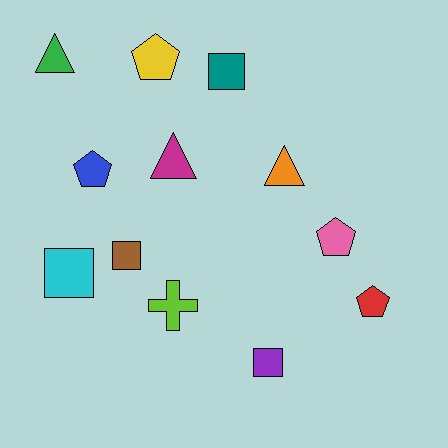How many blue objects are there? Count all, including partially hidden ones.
There is 1 blue object.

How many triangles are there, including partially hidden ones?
There are 3 triangles.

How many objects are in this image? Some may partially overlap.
There are 12 objects.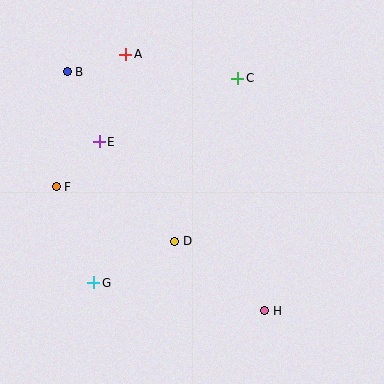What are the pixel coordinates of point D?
Point D is at (175, 241).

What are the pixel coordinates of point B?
Point B is at (67, 72).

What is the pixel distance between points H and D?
The distance between H and D is 114 pixels.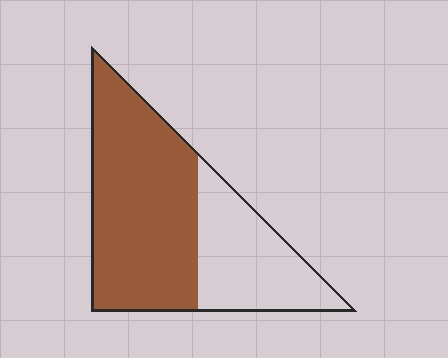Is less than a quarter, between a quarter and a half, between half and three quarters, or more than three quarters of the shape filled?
Between half and three quarters.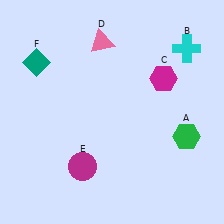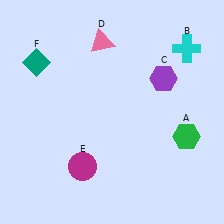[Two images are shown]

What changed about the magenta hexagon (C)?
In Image 1, C is magenta. In Image 2, it changed to purple.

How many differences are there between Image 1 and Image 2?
There is 1 difference between the two images.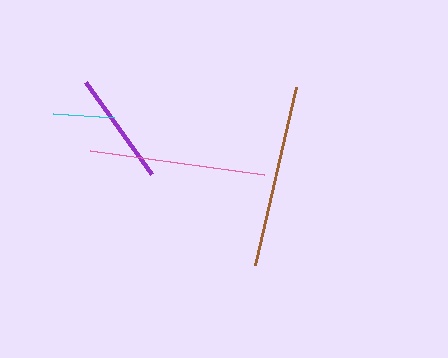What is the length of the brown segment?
The brown segment is approximately 183 pixels long.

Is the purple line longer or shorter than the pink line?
The pink line is longer than the purple line.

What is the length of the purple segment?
The purple segment is approximately 113 pixels long.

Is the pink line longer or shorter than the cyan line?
The pink line is longer than the cyan line.